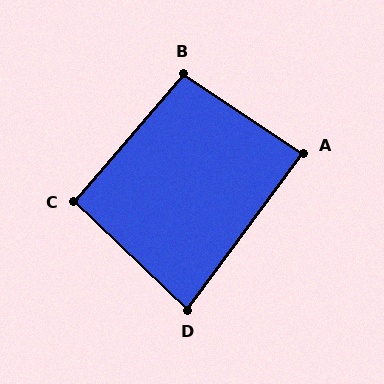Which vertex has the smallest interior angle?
D, at approximately 83 degrees.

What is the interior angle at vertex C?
Approximately 93 degrees (approximately right).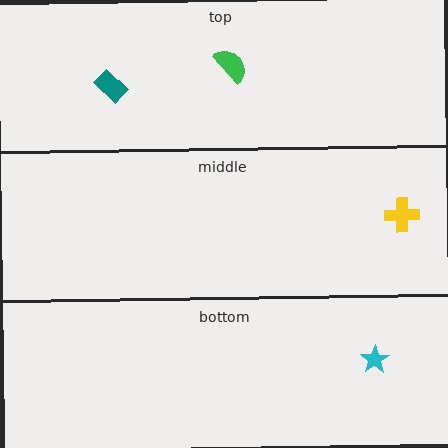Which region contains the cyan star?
The bottom region.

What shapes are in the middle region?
The yellow cross.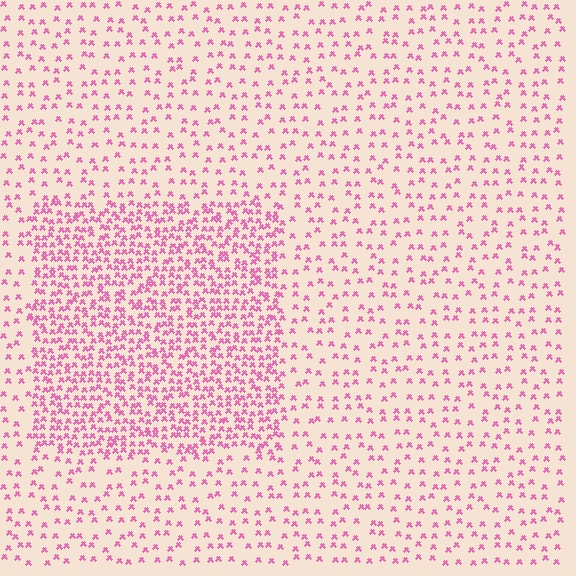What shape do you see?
I see a rectangle.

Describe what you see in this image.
The image contains small pink elements arranged at two different densities. A rectangle-shaped region is visible where the elements are more densely packed than the surrounding area.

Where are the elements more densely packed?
The elements are more densely packed inside the rectangle boundary.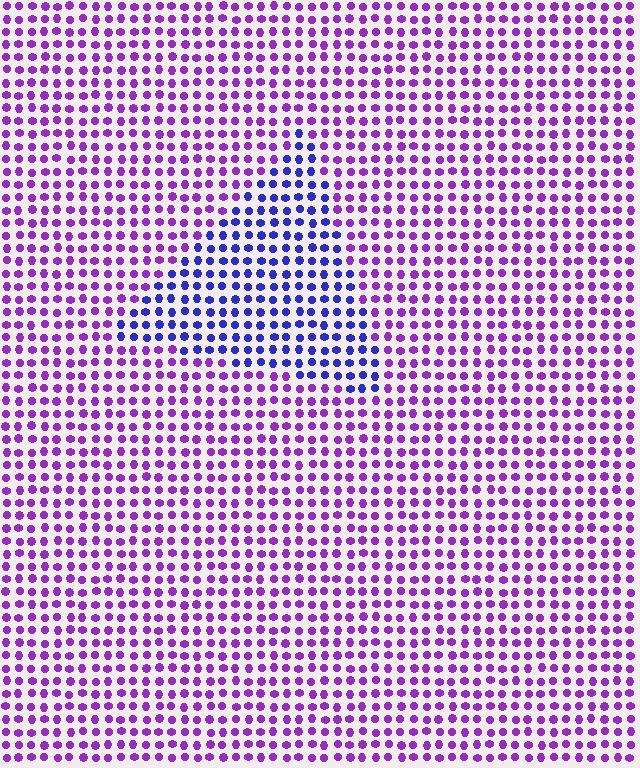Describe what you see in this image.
The image is filled with small purple elements in a uniform arrangement. A triangle-shaped region is visible where the elements are tinted to a slightly different hue, forming a subtle color boundary.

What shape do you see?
I see a triangle.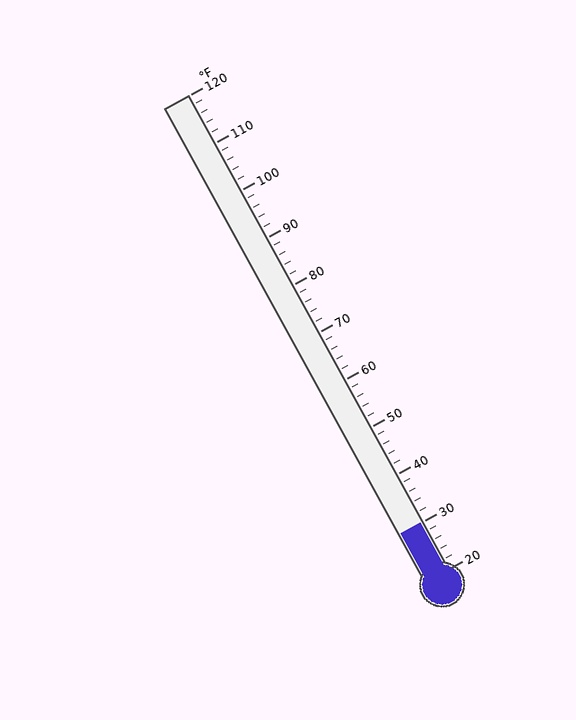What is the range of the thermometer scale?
The thermometer scale ranges from 20°F to 120°F.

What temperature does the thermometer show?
The thermometer shows approximately 30°F.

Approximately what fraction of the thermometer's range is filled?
The thermometer is filled to approximately 10% of its range.